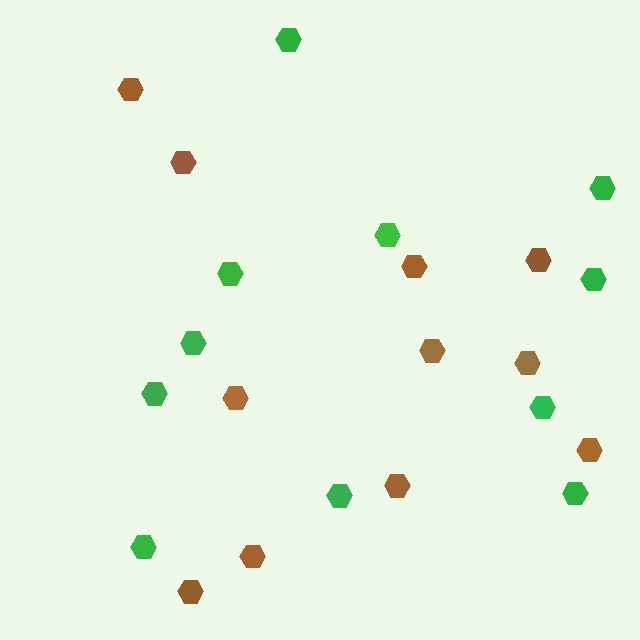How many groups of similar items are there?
There are 2 groups: one group of green hexagons (11) and one group of brown hexagons (11).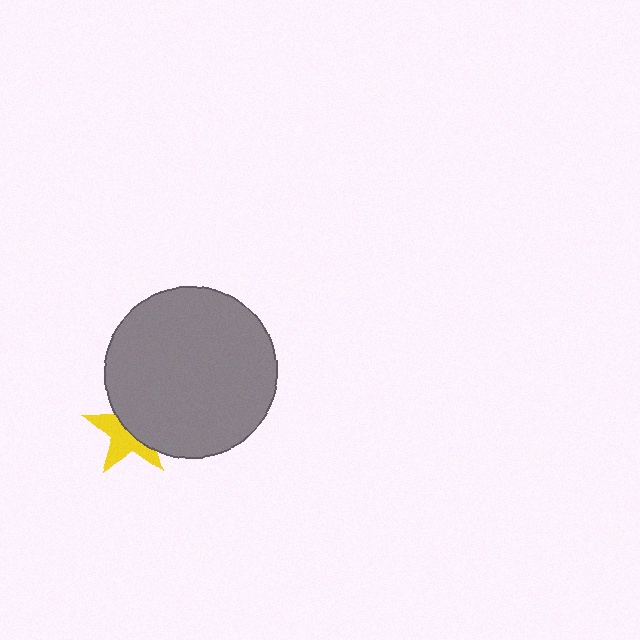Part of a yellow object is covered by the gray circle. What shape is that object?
It is a star.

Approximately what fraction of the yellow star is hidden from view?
Roughly 51% of the yellow star is hidden behind the gray circle.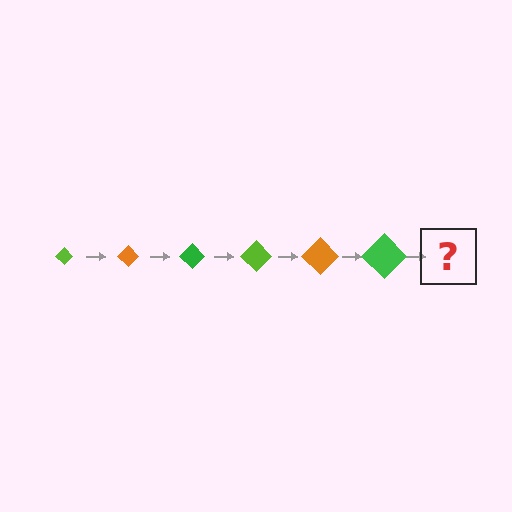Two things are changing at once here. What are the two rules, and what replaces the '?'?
The two rules are that the diamond grows larger each step and the color cycles through lime, orange, and green. The '?' should be a lime diamond, larger than the previous one.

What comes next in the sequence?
The next element should be a lime diamond, larger than the previous one.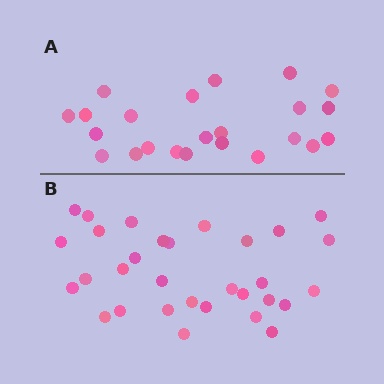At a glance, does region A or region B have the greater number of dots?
Region B (the bottom region) has more dots.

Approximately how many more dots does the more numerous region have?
Region B has roughly 8 or so more dots than region A.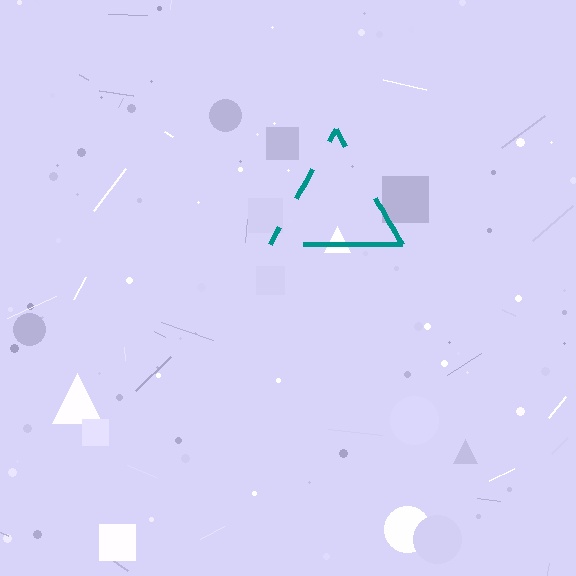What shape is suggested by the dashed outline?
The dashed outline suggests a triangle.